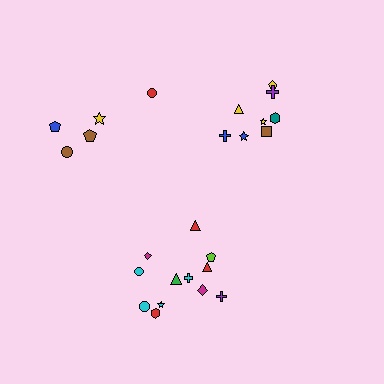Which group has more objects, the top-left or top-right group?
The top-right group.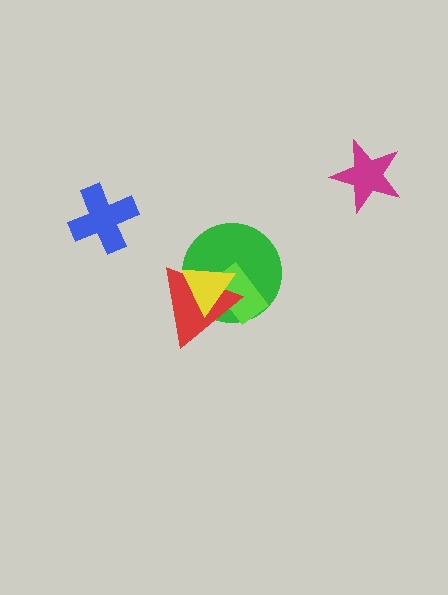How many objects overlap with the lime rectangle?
3 objects overlap with the lime rectangle.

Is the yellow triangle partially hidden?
No, no other shape covers it.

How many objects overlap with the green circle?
3 objects overlap with the green circle.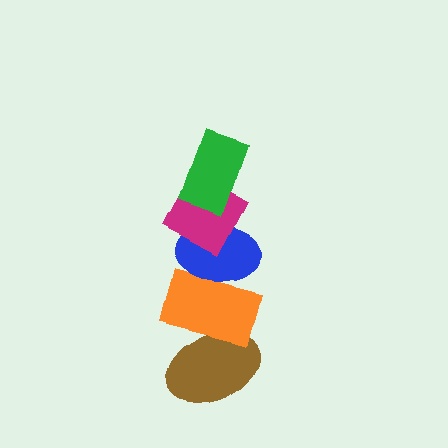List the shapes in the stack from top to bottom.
From top to bottom: the green rectangle, the magenta diamond, the blue ellipse, the orange rectangle, the brown ellipse.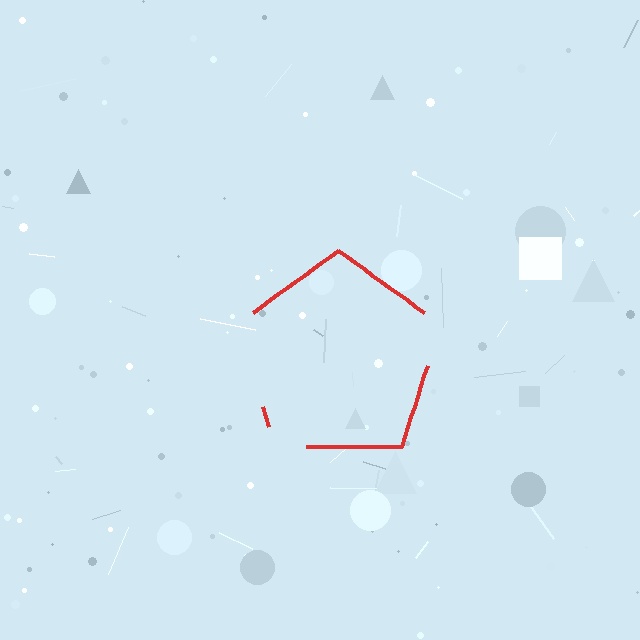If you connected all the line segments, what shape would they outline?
They would outline a pentagon.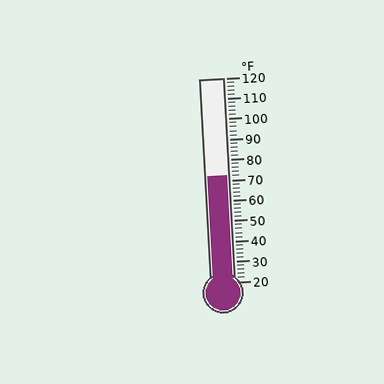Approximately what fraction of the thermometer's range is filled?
The thermometer is filled to approximately 50% of its range.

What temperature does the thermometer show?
The thermometer shows approximately 72°F.